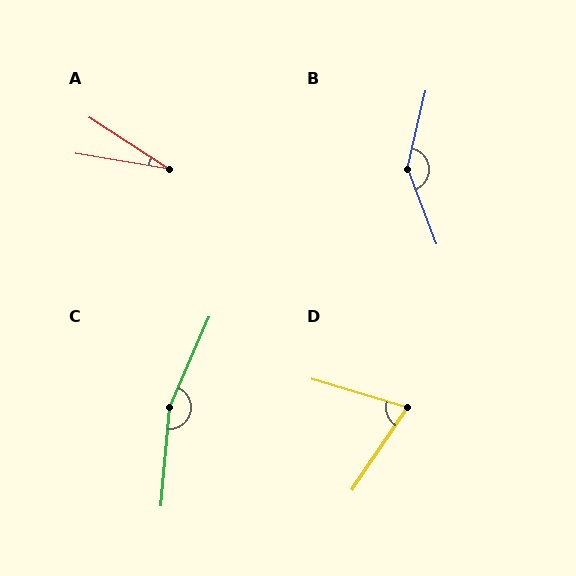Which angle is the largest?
C, at approximately 161 degrees.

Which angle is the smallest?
A, at approximately 23 degrees.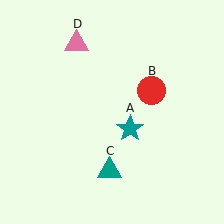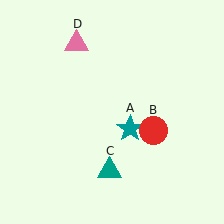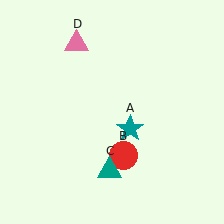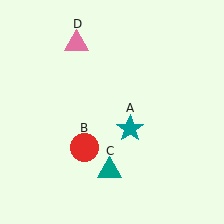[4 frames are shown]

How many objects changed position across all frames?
1 object changed position: red circle (object B).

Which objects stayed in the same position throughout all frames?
Teal star (object A) and teal triangle (object C) and pink triangle (object D) remained stationary.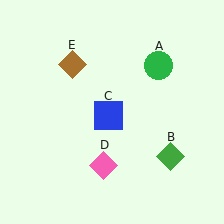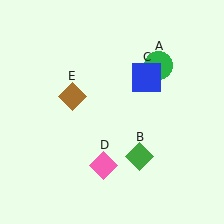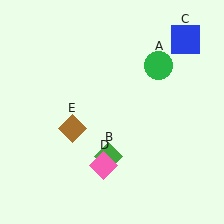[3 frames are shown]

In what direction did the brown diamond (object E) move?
The brown diamond (object E) moved down.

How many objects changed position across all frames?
3 objects changed position: green diamond (object B), blue square (object C), brown diamond (object E).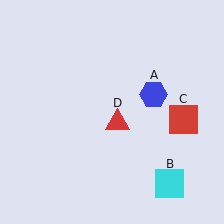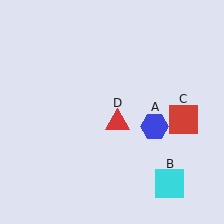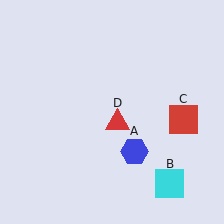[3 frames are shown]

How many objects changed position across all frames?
1 object changed position: blue hexagon (object A).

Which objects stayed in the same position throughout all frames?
Cyan square (object B) and red square (object C) and red triangle (object D) remained stationary.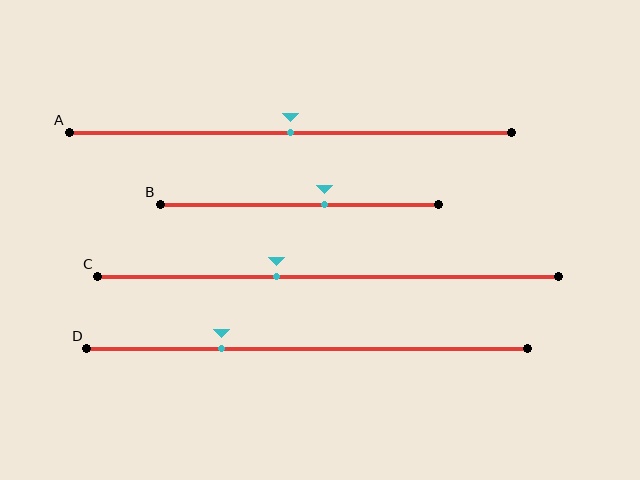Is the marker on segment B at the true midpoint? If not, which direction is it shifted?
No, the marker on segment B is shifted to the right by about 9% of the segment length.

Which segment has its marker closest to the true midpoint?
Segment A has its marker closest to the true midpoint.